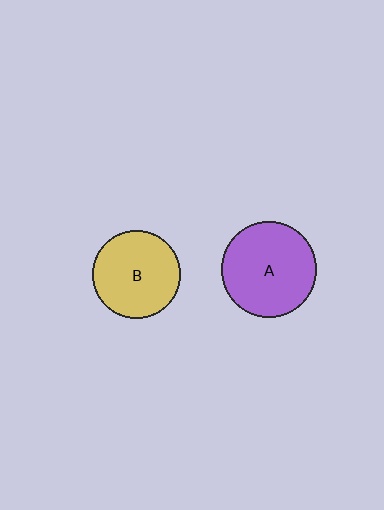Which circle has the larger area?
Circle A (purple).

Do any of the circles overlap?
No, none of the circles overlap.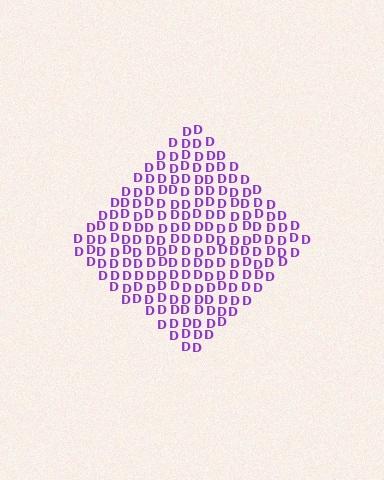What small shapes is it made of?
It is made of small letter D's.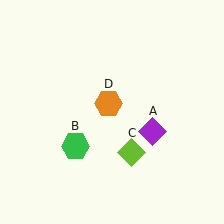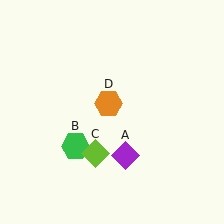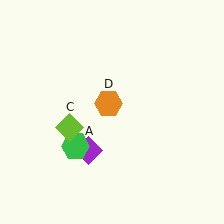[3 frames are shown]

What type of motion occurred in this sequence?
The purple diamond (object A), lime diamond (object C) rotated clockwise around the center of the scene.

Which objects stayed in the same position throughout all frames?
Green hexagon (object B) and orange hexagon (object D) remained stationary.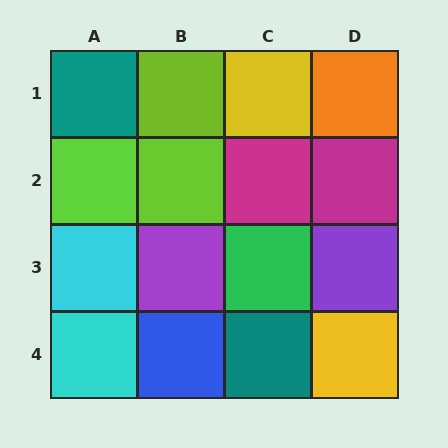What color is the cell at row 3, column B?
Purple.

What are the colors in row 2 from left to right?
Lime, lime, magenta, magenta.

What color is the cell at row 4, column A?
Cyan.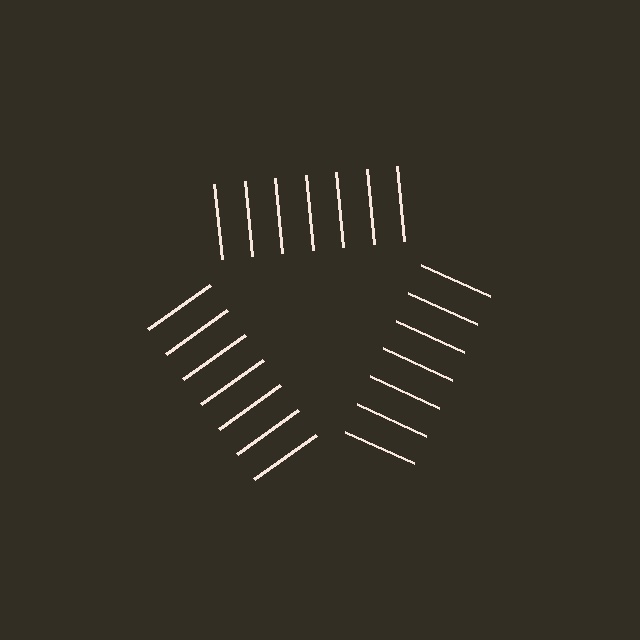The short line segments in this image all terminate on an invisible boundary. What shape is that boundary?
An illusory triangle — the line segments terminate on its edges but no continuous stroke is drawn.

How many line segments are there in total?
21 — 7 along each of the 3 edges.